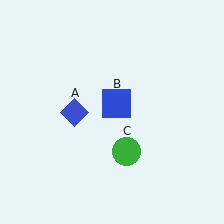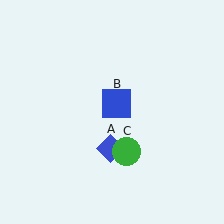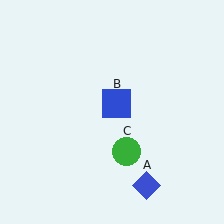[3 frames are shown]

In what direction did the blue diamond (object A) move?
The blue diamond (object A) moved down and to the right.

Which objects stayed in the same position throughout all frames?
Blue square (object B) and green circle (object C) remained stationary.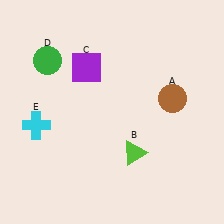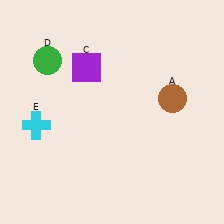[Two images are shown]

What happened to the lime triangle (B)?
The lime triangle (B) was removed in Image 2. It was in the bottom-right area of Image 1.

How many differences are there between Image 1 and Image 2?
There is 1 difference between the two images.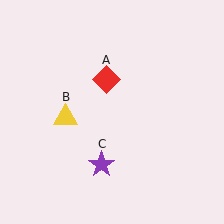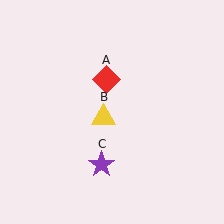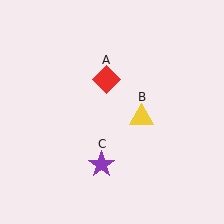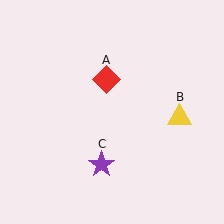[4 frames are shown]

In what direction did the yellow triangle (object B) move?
The yellow triangle (object B) moved right.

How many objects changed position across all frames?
1 object changed position: yellow triangle (object B).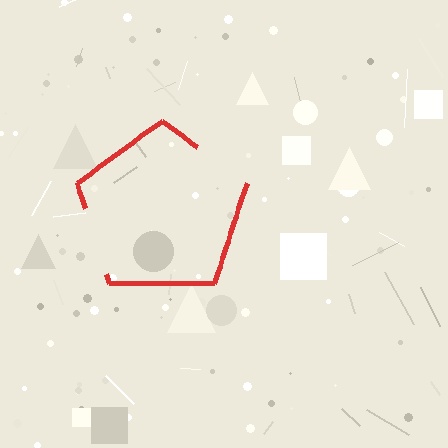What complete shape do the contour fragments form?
The contour fragments form a pentagon.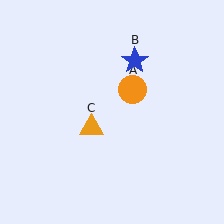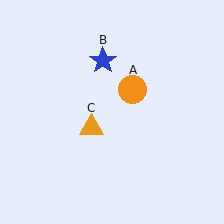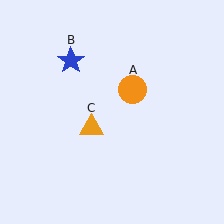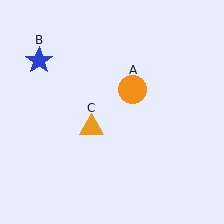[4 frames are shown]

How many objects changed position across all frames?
1 object changed position: blue star (object B).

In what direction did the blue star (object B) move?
The blue star (object B) moved left.